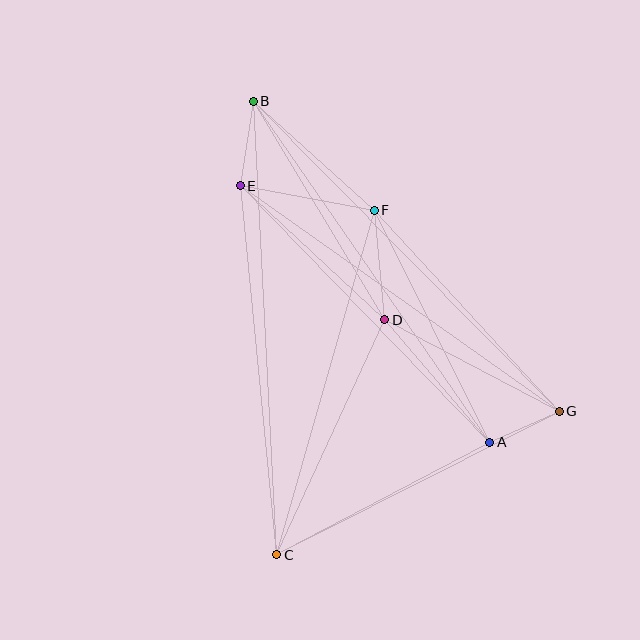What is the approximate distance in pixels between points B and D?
The distance between B and D is approximately 255 pixels.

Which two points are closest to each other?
Points A and G are closest to each other.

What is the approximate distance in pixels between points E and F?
The distance between E and F is approximately 137 pixels.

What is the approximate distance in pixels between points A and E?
The distance between A and E is approximately 358 pixels.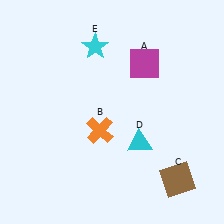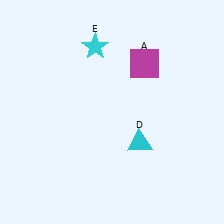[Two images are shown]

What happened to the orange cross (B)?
The orange cross (B) was removed in Image 2. It was in the bottom-left area of Image 1.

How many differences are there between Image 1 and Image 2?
There are 2 differences between the two images.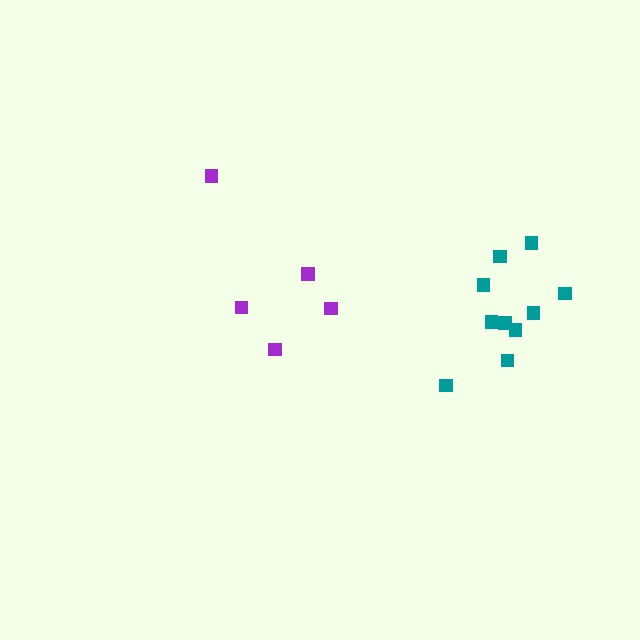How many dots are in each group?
Group 1: 10 dots, Group 2: 5 dots (15 total).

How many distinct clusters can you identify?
There are 2 distinct clusters.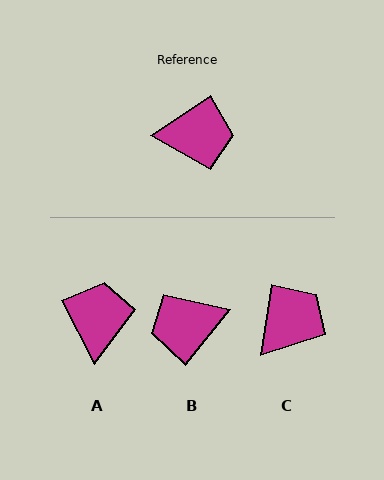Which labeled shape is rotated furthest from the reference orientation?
B, about 163 degrees away.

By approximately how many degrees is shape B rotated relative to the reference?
Approximately 163 degrees clockwise.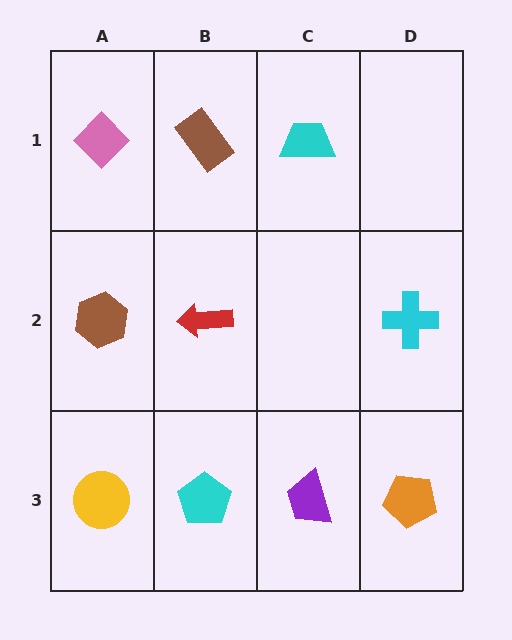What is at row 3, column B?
A cyan pentagon.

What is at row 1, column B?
A brown rectangle.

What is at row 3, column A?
A yellow circle.